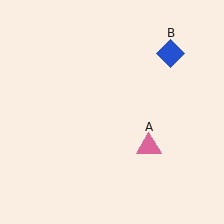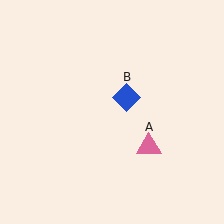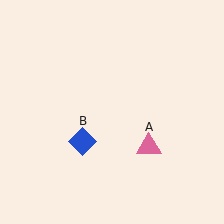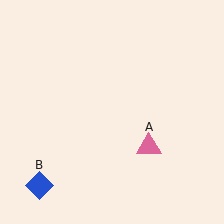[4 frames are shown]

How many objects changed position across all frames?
1 object changed position: blue diamond (object B).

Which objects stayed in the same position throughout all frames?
Pink triangle (object A) remained stationary.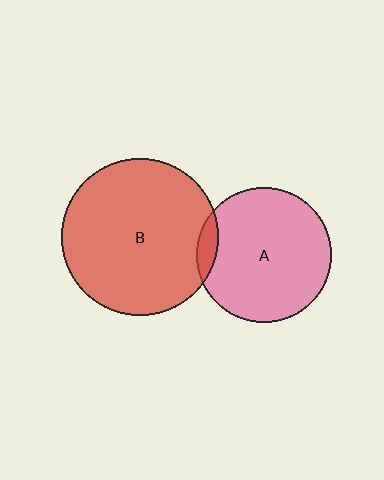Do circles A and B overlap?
Yes.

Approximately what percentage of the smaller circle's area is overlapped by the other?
Approximately 5%.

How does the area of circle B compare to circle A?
Approximately 1.4 times.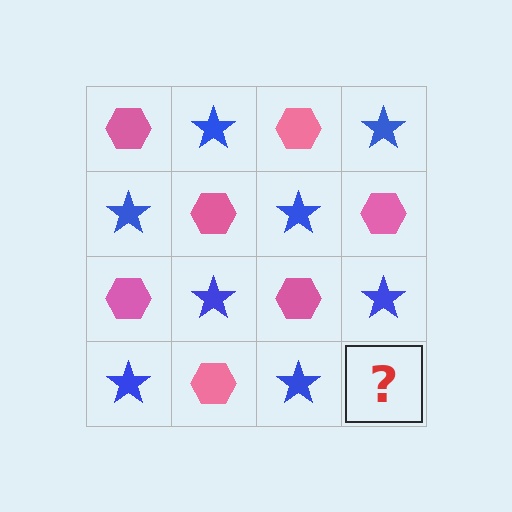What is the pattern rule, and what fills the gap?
The rule is that it alternates pink hexagon and blue star in a checkerboard pattern. The gap should be filled with a pink hexagon.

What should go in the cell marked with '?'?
The missing cell should contain a pink hexagon.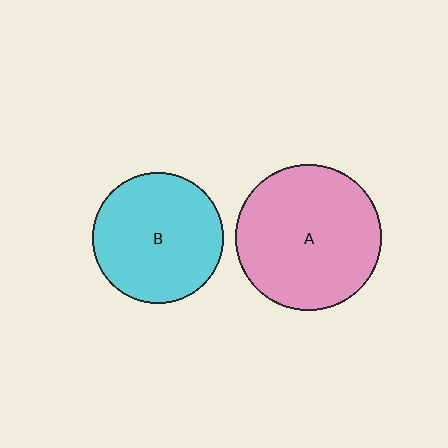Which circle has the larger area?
Circle A (pink).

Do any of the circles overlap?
No, none of the circles overlap.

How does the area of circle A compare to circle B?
Approximately 1.2 times.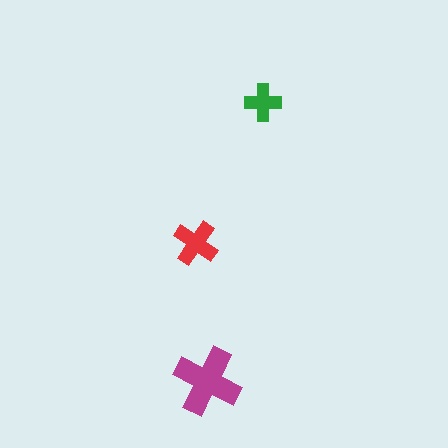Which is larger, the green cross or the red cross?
The red one.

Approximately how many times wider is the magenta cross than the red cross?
About 1.5 times wider.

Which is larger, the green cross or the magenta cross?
The magenta one.